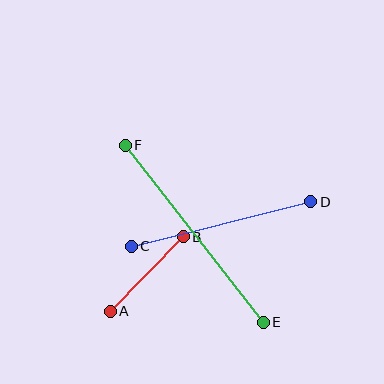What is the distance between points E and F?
The distance is approximately 225 pixels.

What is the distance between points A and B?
The distance is approximately 104 pixels.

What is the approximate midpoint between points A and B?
The midpoint is at approximately (147, 274) pixels.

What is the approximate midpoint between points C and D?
The midpoint is at approximately (221, 224) pixels.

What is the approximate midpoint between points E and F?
The midpoint is at approximately (194, 234) pixels.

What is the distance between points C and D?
The distance is approximately 185 pixels.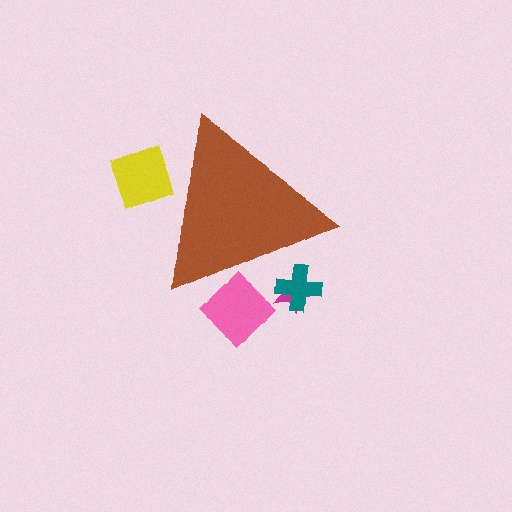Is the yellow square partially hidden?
Yes, the yellow square is partially hidden behind the brown triangle.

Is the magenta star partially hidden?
Yes, the magenta star is partially hidden behind the brown triangle.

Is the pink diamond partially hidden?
Yes, the pink diamond is partially hidden behind the brown triangle.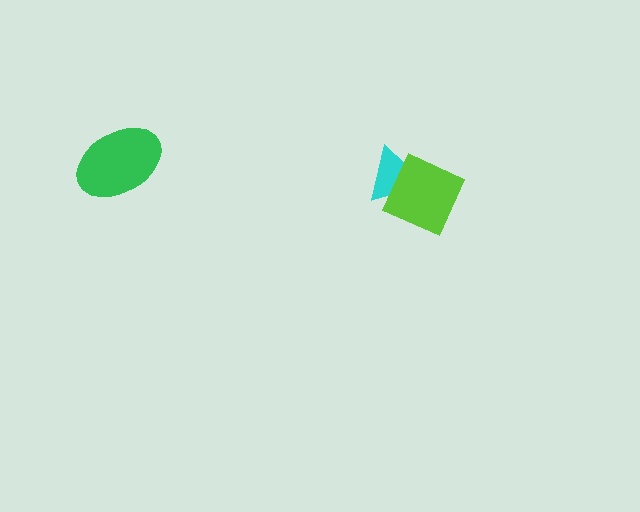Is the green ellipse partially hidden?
No, no other shape covers it.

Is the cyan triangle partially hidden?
Yes, it is partially covered by another shape.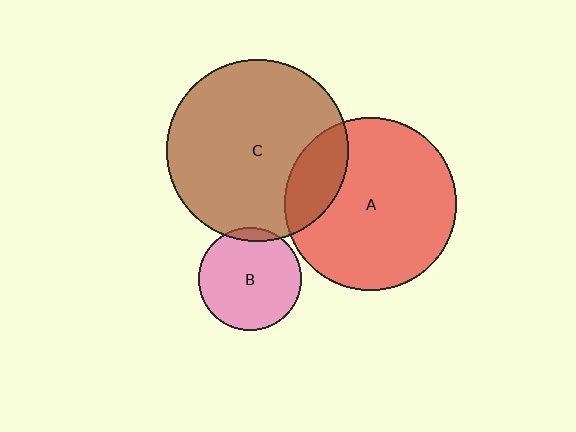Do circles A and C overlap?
Yes.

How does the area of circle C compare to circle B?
Approximately 3.1 times.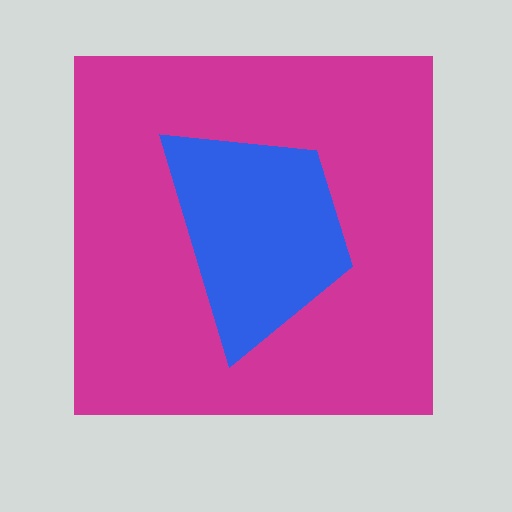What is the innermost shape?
The blue trapezoid.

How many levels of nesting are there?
2.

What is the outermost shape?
The magenta square.